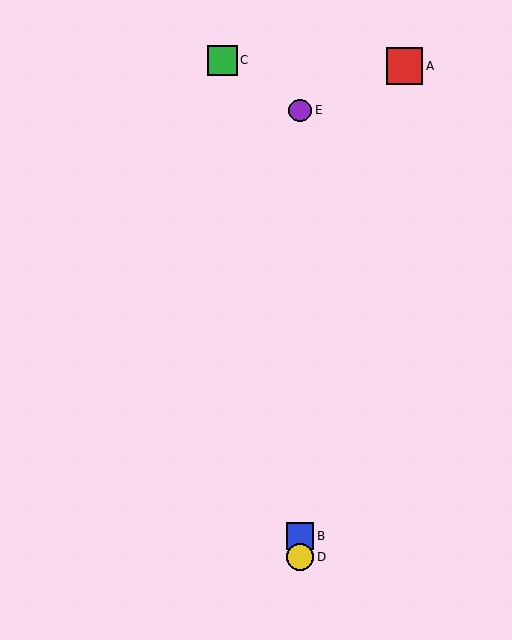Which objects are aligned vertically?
Objects B, D, E are aligned vertically.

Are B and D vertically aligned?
Yes, both are at x≈300.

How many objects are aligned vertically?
3 objects (B, D, E) are aligned vertically.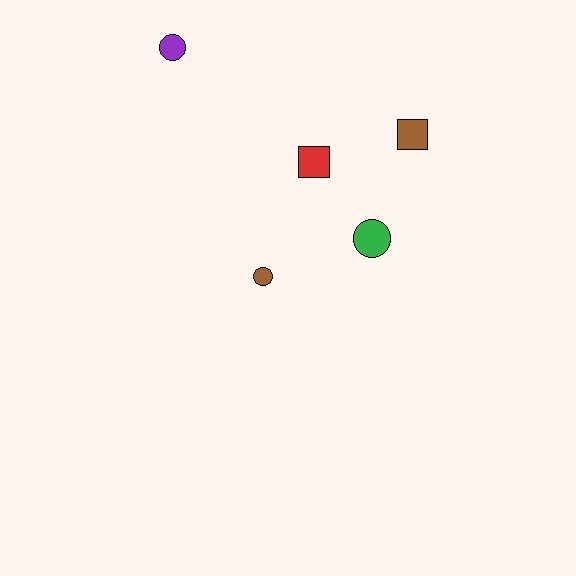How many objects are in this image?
There are 5 objects.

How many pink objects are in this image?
There are no pink objects.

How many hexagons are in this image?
There are no hexagons.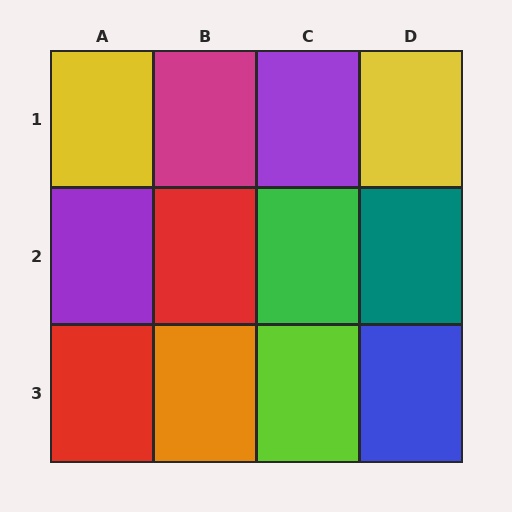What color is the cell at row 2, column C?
Green.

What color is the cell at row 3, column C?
Lime.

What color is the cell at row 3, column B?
Orange.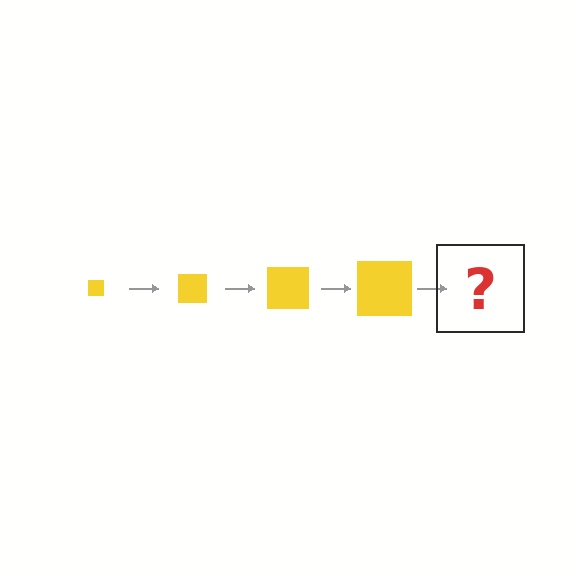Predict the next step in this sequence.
The next step is a yellow square, larger than the previous one.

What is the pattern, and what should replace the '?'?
The pattern is that the square gets progressively larger each step. The '?' should be a yellow square, larger than the previous one.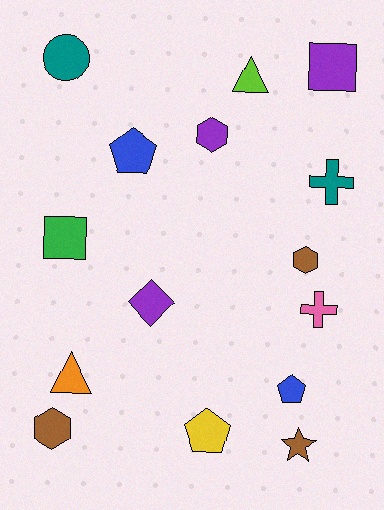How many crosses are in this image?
There are 2 crosses.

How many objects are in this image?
There are 15 objects.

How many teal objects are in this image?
There are 2 teal objects.